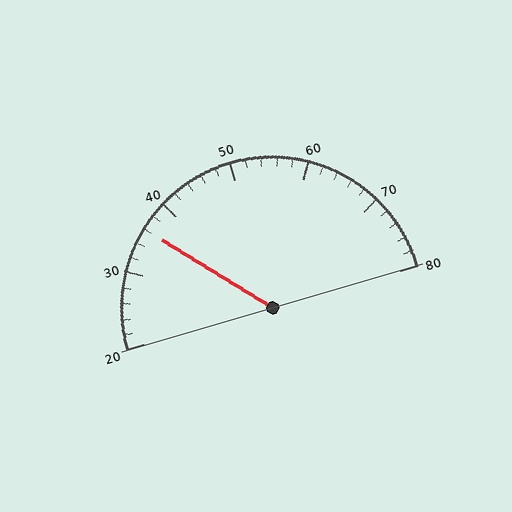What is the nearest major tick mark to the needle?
The nearest major tick mark is 40.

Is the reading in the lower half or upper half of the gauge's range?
The reading is in the lower half of the range (20 to 80).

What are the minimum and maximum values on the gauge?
The gauge ranges from 20 to 80.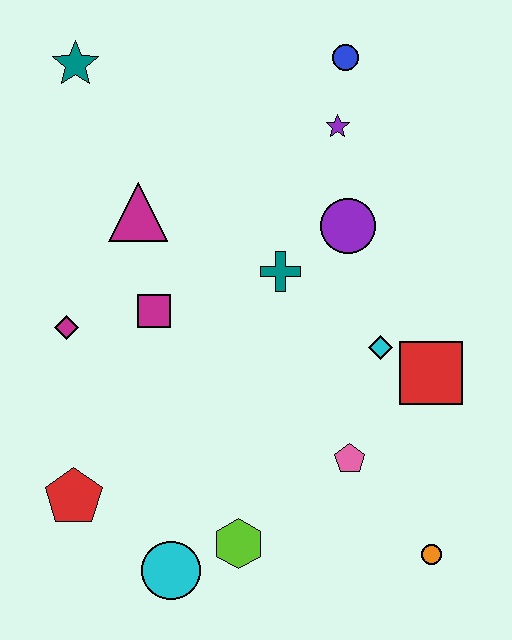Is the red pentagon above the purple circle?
No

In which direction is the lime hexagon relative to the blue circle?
The lime hexagon is below the blue circle.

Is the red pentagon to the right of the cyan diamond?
No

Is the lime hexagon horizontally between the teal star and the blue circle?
Yes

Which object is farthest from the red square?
The teal star is farthest from the red square.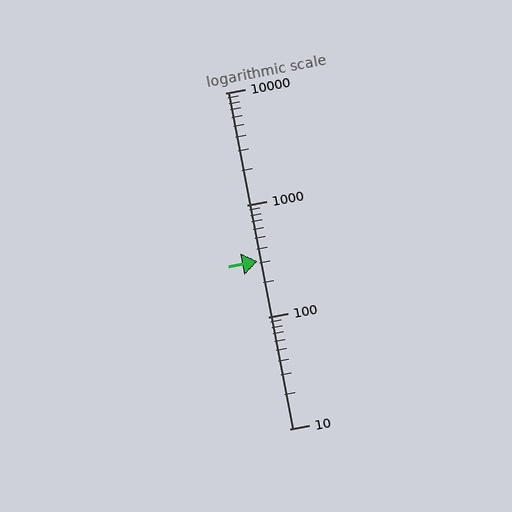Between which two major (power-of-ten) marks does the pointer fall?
The pointer is between 100 and 1000.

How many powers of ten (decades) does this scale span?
The scale spans 3 decades, from 10 to 10000.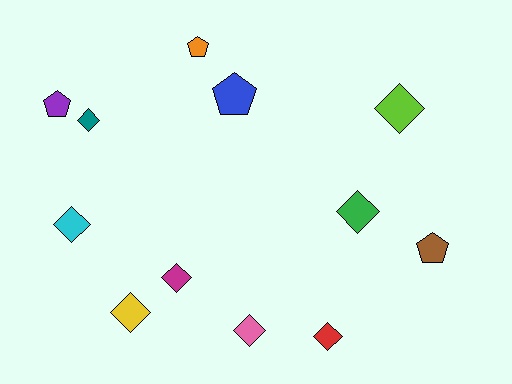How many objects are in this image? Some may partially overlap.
There are 12 objects.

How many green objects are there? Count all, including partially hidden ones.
There is 1 green object.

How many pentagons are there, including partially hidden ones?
There are 4 pentagons.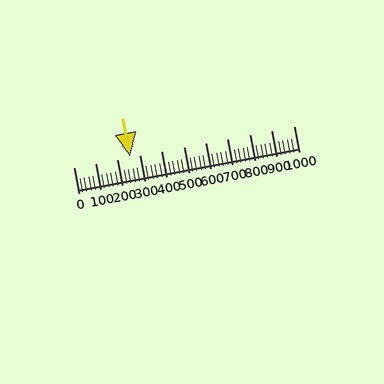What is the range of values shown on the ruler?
The ruler shows values from 0 to 1000.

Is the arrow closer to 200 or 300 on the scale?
The arrow is closer to 300.